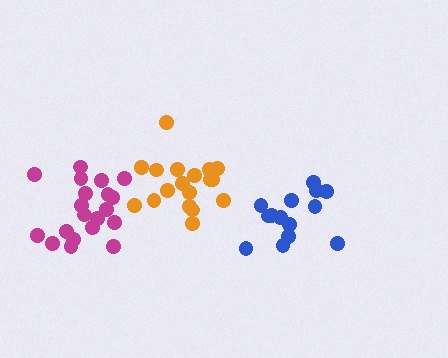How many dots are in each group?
Group 1: 14 dots, Group 2: 18 dots, Group 3: 20 dots (52 total).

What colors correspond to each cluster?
The clusters are colored: blue, orange, magenta.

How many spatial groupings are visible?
There are 3 spatial groupings.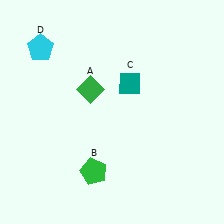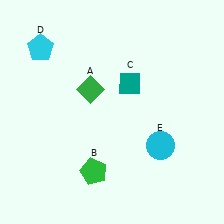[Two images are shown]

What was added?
A cyan circle (E) was added in Image 2.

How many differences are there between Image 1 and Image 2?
There is 1 difference between the two images.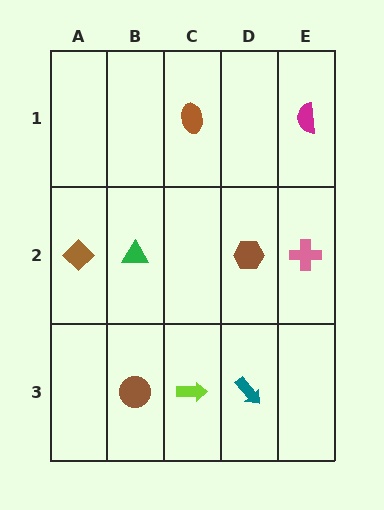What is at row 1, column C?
A brown ellipse.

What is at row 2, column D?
A brown hexagon.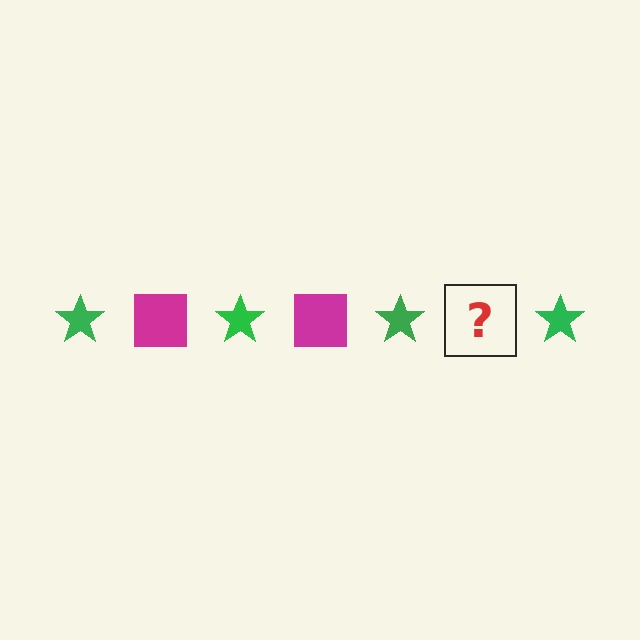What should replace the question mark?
The question mark should be replaced with a magenta square.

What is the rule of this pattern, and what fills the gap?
The rule is that the pattern alternates between green star and magenta square. The gap should be filled with a magenta square.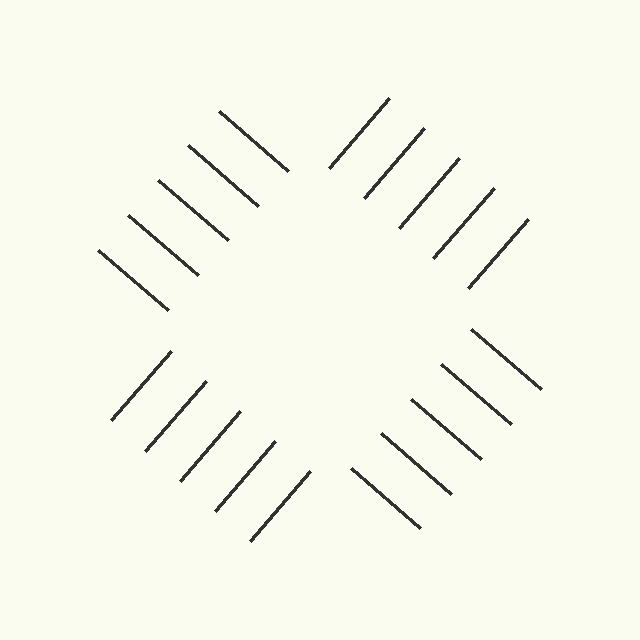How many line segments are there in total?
20 — 5 along each of the 4 edges.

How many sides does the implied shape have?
4 sides — the line-ends trace a square.